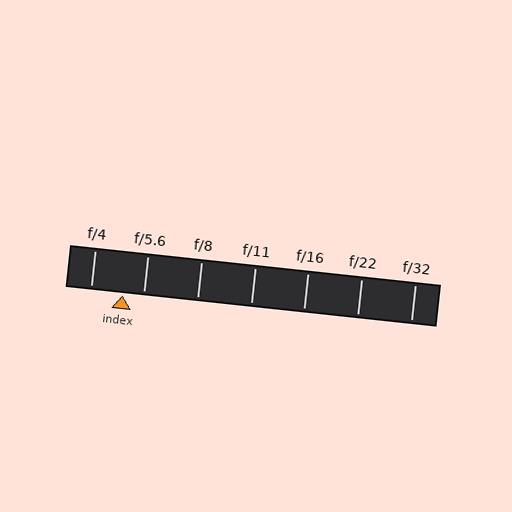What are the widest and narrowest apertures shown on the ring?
The widest aperture shown is f/4 and the narrowest is f/32.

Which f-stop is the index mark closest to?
The index mark is closest to f/5.6.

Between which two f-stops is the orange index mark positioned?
The index mark is between f/4 and f/5.6.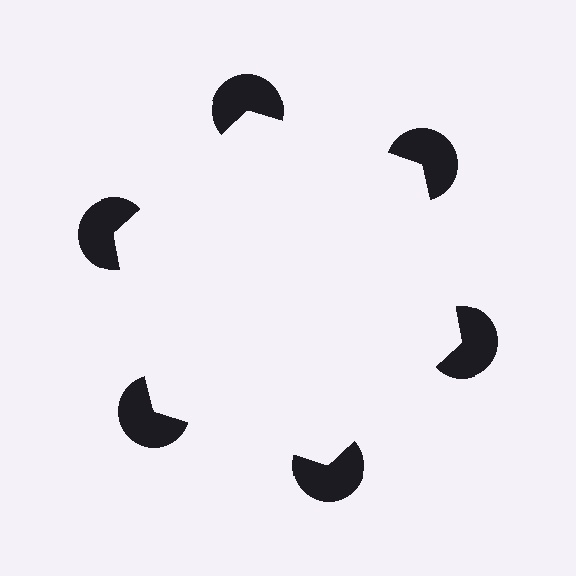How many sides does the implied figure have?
6 sides.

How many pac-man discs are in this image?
There are 6 — one at each vertex of the illusory hexagon.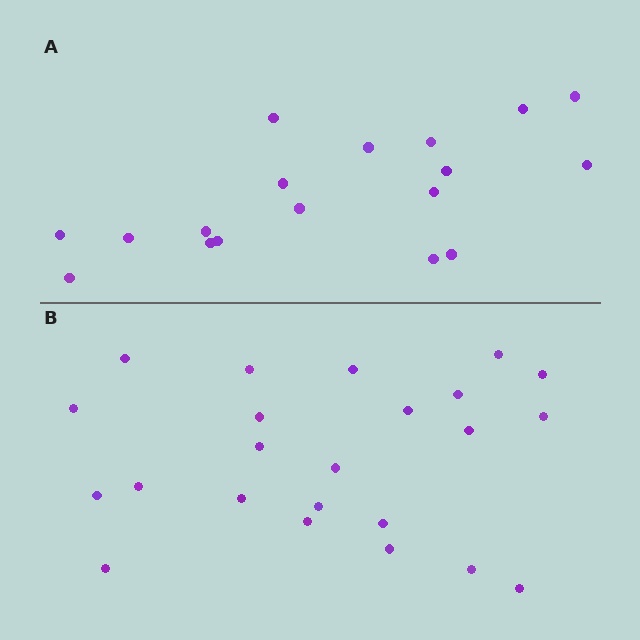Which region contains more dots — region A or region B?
Region B (the bottom region) has more dots.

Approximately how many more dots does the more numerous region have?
Region B has about 5 more dots than region A.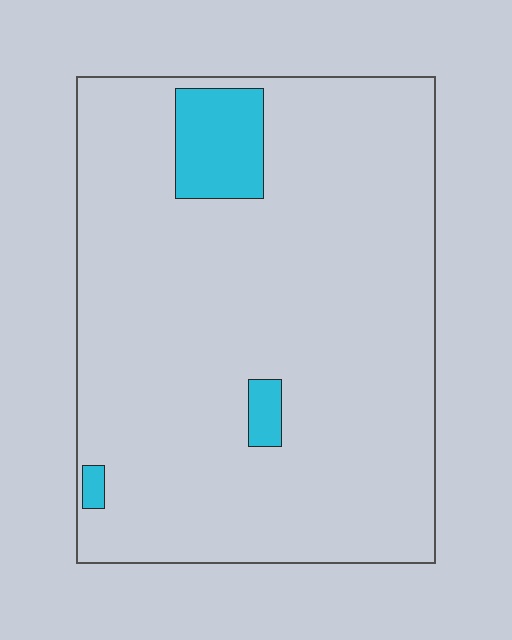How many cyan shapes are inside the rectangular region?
3.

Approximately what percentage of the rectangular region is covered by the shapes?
Approximately 10%.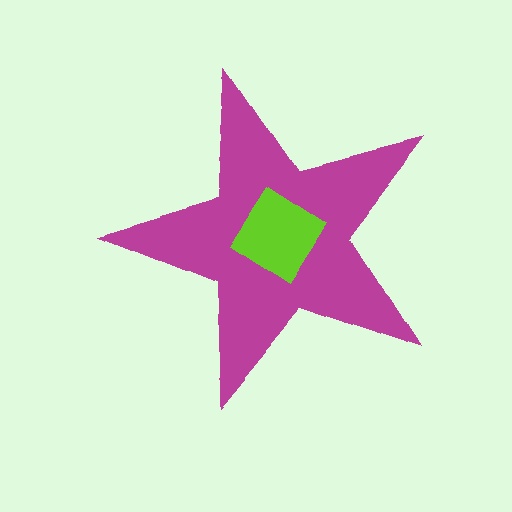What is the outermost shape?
The magenta star.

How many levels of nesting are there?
2.